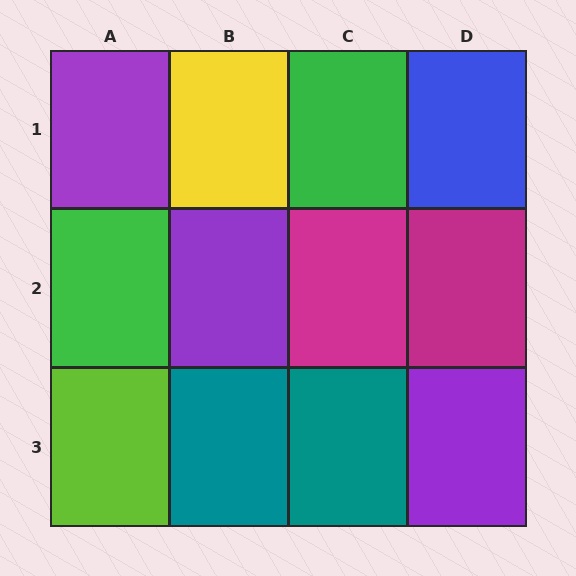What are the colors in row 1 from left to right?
Purple, yellow, green, blue.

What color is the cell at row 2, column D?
Magenta.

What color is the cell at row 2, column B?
Purple.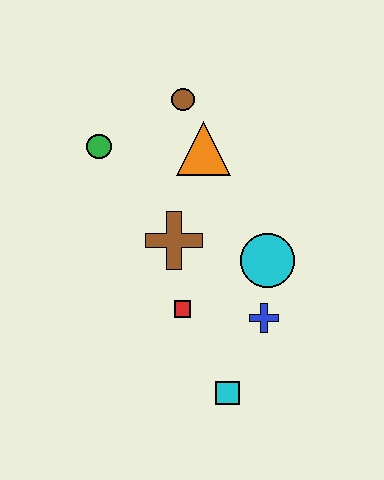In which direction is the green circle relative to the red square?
The green circle is above the red square.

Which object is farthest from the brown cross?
The cyan square is farthest from the brown cross.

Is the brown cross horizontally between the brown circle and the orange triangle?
No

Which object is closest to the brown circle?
The orange triangle is closest to the brown circle.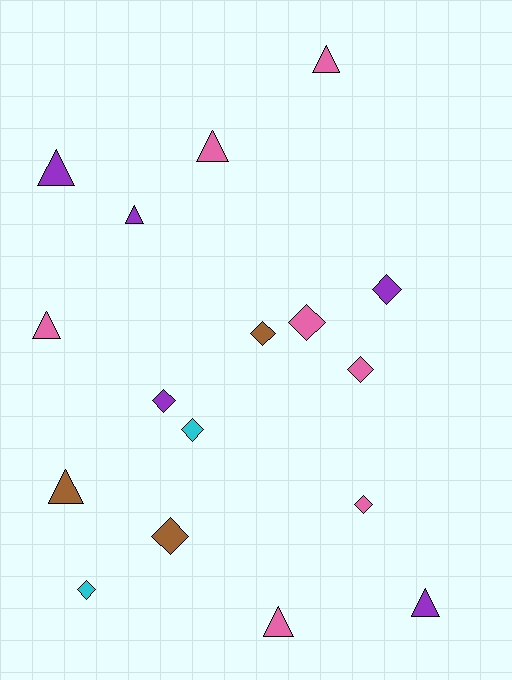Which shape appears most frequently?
Diamond, with 9 objects.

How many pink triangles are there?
There are 4 pink triangles.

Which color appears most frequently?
Pink, with 7 objects.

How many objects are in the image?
There are 17 objects.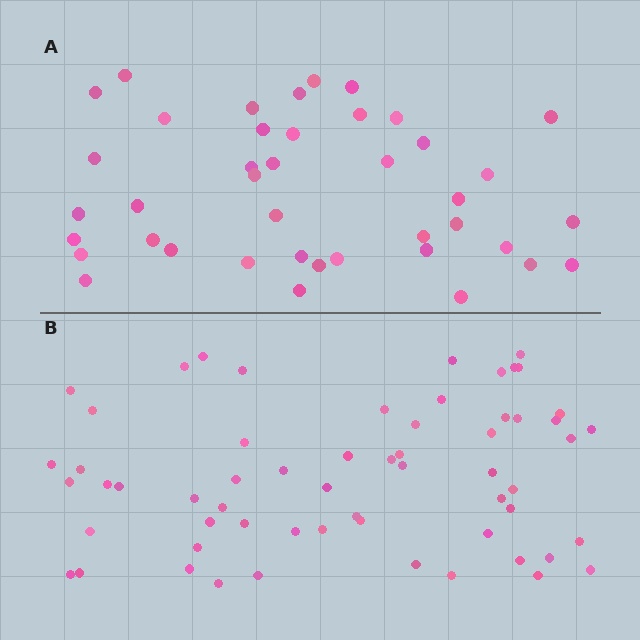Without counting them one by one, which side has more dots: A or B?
Region B (the bottom region) has more dots.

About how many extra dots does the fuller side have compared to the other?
Region B has approximately 20 more dots than region A.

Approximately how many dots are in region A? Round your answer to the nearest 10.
About 40 dots. (The exact count is 41, which rounds to 40.)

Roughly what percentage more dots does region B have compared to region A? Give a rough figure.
About 45% more.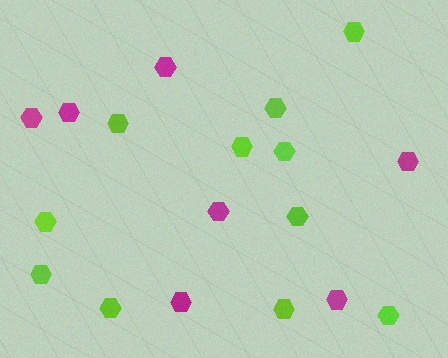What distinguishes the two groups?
There are 2 groups: one group of lime hexagons (11) and one group of magenta hexagons (7).